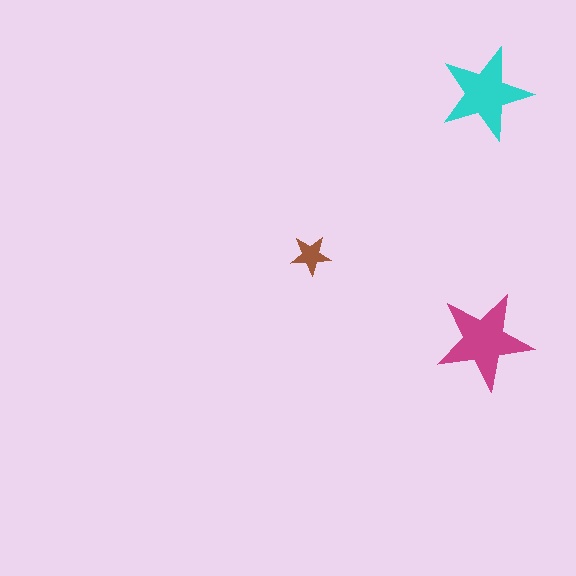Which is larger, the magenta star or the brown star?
The magenta one.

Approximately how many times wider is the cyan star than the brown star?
About 2.5 times wider.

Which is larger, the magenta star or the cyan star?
The magenta one.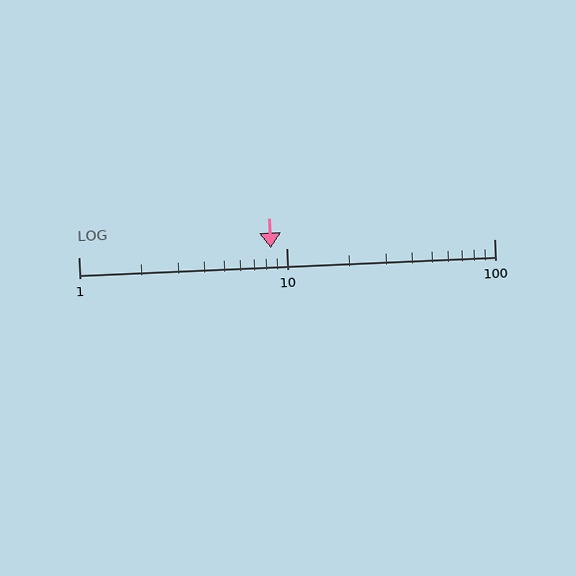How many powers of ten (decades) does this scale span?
The scale spans 2 decades, from 1 to 100.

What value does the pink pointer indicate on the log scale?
The pointer indicates approximately 8.4.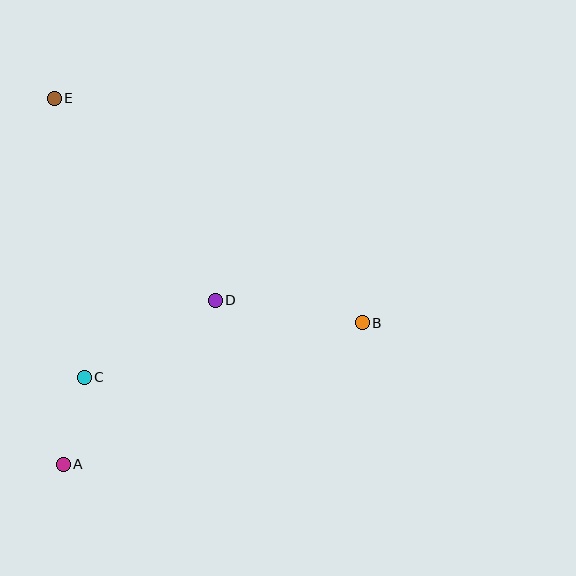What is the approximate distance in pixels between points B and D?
The distance between B and D is approximately 148 pixels.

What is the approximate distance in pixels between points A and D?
The distance between A and D is approximately 224 pixels.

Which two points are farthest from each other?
Points B and E are farthest from each other.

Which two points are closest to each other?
Points A and C are closest to each other.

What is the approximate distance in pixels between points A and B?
The distance between A and B is approximately 331 pixels.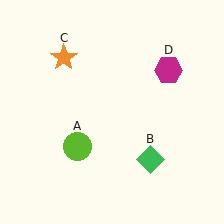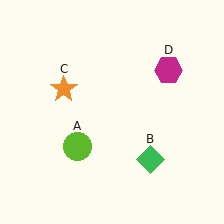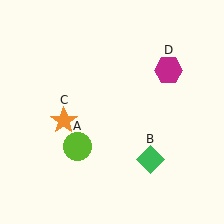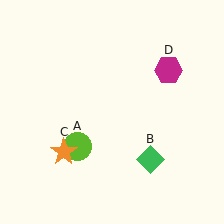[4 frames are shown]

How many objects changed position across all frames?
1 object changed position: orange star (object C).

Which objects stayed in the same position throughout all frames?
Lime circle (object A) and green diamond (object B) and magenta hexagon (object D) remained stationary.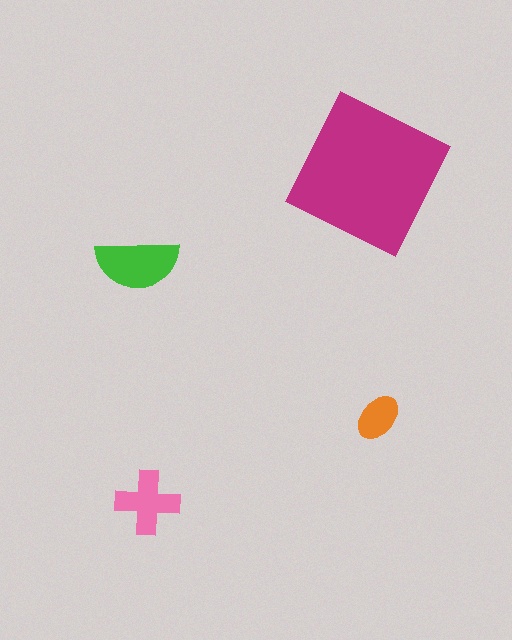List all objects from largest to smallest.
The magenta square, the green semicircle, the pink cross, the orange ellipse.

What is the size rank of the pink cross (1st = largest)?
3rd.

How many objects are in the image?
There are 4 objects in the image.